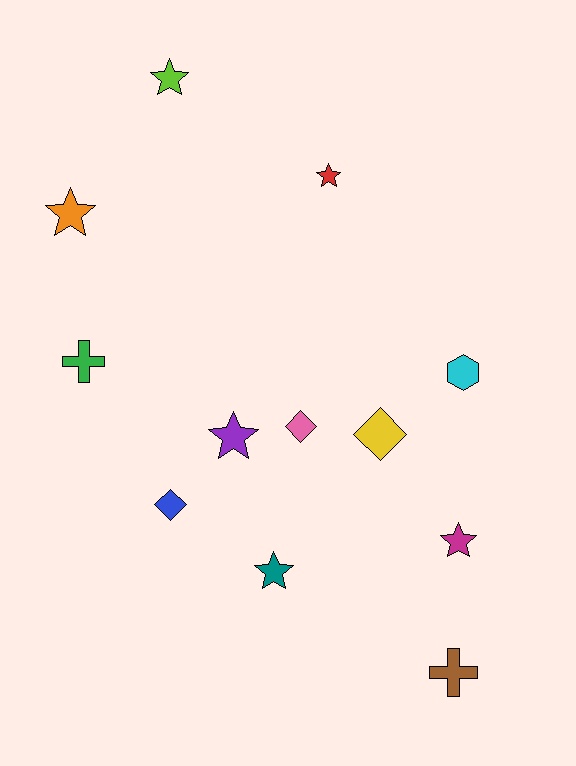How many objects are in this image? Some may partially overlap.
There are 12 objects.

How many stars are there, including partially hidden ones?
There are 6 stars.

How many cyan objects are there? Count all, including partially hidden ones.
There is 1 cyan object.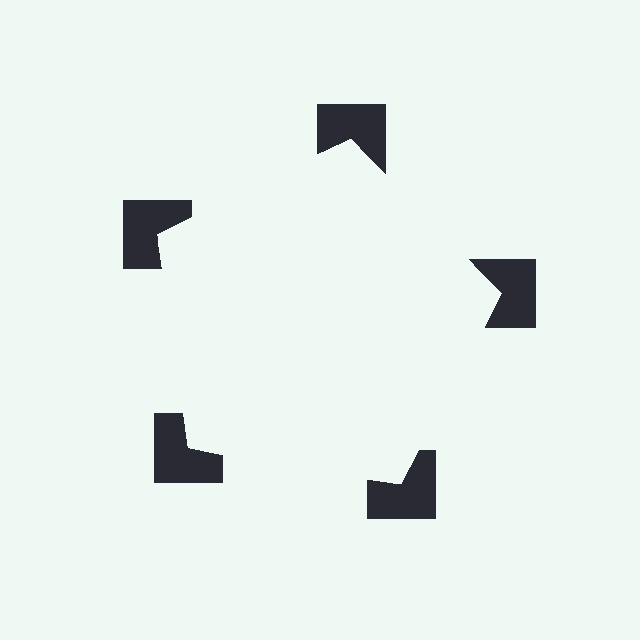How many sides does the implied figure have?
5 sides.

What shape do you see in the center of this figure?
An illusory pentagon — its edges are inferred from the aligned wedge cuts in the notched squares, not physically drawn.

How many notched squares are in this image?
There are 5 — one at each vertex of the illusory pentagon.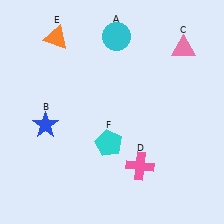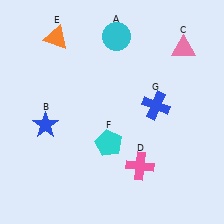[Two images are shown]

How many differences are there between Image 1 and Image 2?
There is 1 difference between the two images.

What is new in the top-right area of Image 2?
A blue cross (G) was added in the top-right area of Image 2.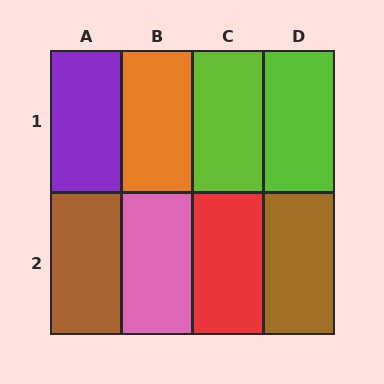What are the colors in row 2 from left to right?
Brown, pink, red, brown.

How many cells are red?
1 cell is red.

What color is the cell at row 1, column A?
Purple.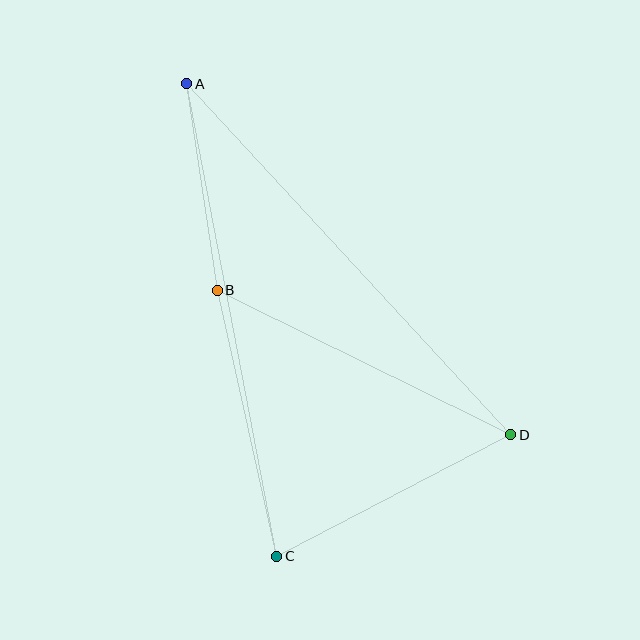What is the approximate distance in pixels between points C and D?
The distance between C and D is approximately 263 pixels.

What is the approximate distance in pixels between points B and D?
The distance between B and D is approximately 327 pixels.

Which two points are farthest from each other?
Points A and C are farthest from each other.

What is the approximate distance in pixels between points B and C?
The distance between B and C is approximately 273 pixels.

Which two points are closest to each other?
Points A and B are closest to each other.